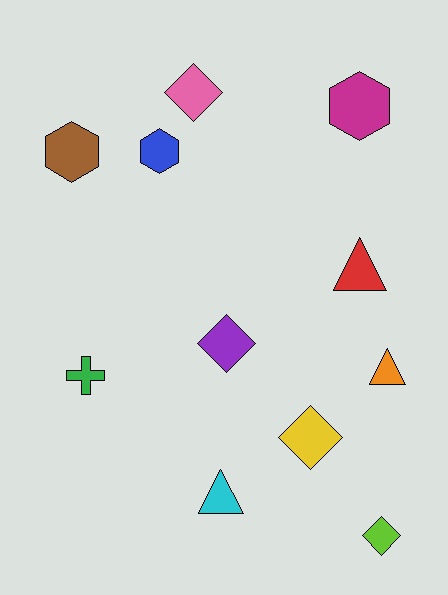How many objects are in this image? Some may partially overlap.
There are 11 objects.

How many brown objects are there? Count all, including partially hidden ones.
There is 1 brown object.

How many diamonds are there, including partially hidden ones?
There are 4 diamonds.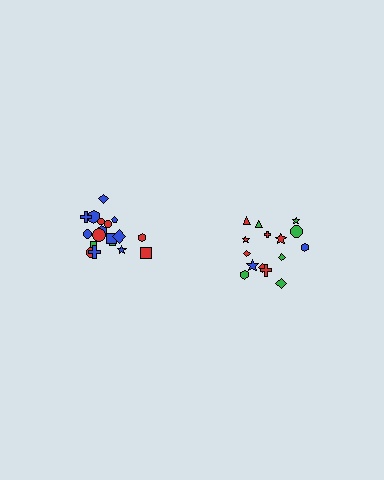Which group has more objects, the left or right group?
The left group.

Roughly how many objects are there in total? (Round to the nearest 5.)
Roughly 35 objects in total.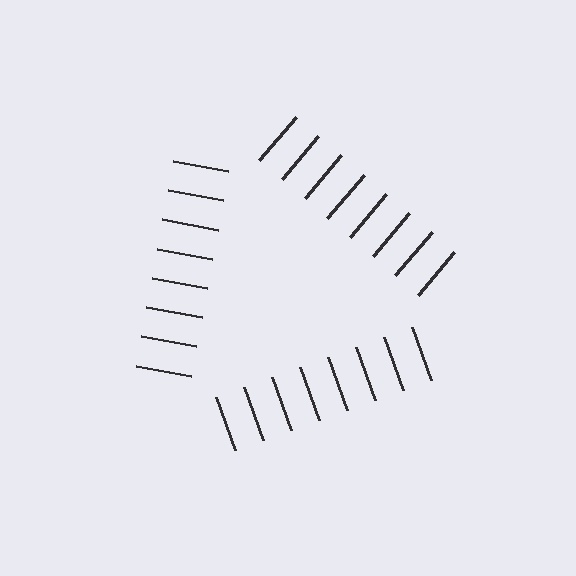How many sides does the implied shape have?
3 sides — the line-ends trace a triangle.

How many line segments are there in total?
24 — 8 along each of the 3 edges.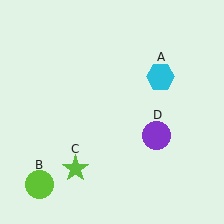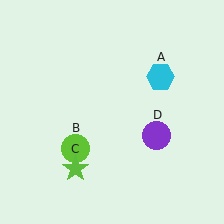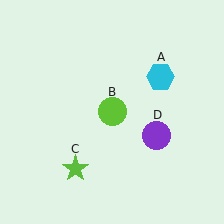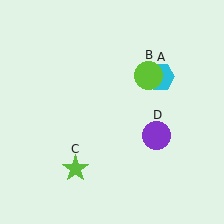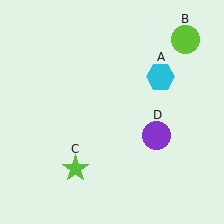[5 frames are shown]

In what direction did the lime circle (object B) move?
The lime circle (object B) moved up and to the right.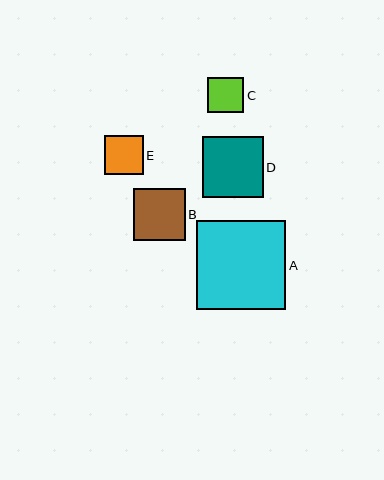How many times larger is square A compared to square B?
Square A is approximately 1.7 times the size of square B.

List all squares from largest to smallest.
From largest to smallest: A, D, B, E, C.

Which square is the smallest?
Square C is the smallest with a size of approximately 36 pixels.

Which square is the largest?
Square A is the largest with a size of approximately 89 pixels.